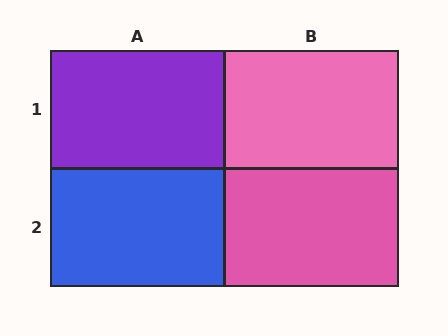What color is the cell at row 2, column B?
Pink.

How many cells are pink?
2 cells are pink.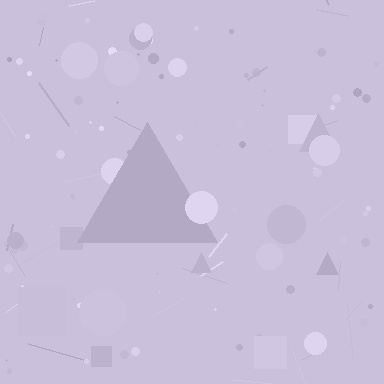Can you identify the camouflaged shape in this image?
The camouflaged shape is a triangle.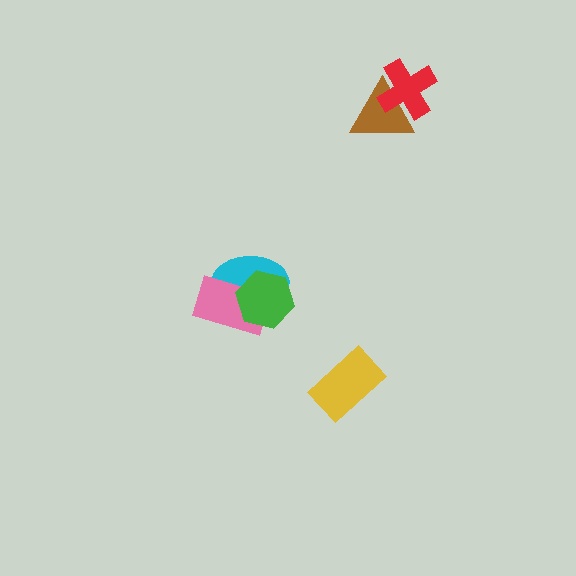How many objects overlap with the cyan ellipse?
2 objects overlap with the cyan ellipse.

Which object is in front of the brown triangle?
The red cross is in front of the brown triangle.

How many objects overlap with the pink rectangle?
2 objects overlap with the pink rectangle.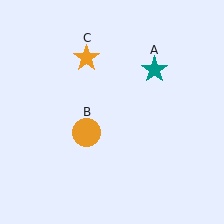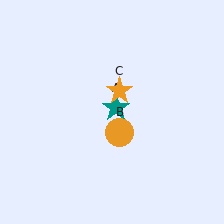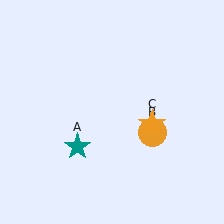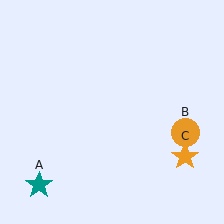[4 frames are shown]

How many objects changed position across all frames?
3 objects changed position: teal star (object A), orange circle (object B), orange star (object C).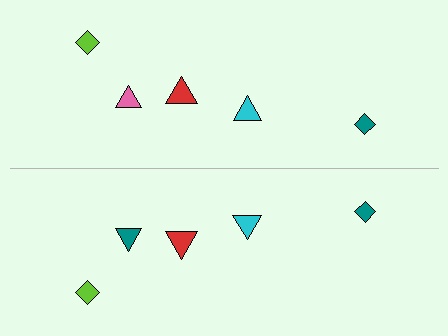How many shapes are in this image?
There are 10 shapes in this image.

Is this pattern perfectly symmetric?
No, the pattern is not perfectly symmetric. The teal triangle on the bottom side breaks the symmetry — its mirror counterpart is pink.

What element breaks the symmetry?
The teal triangle on the bottom side breaks the symmetry — its mirror counterpart is pink.